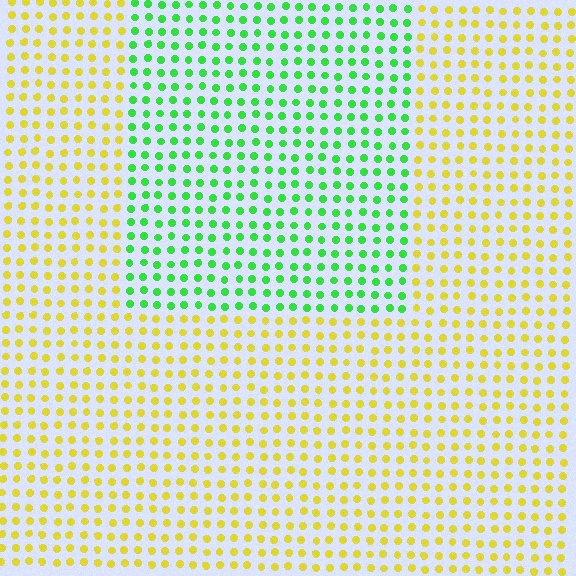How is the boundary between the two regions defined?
The boundary is defined purely by a slight shift in hue (about 67 degrees). Spacing, size, and orientation are identical on both sides.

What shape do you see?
I see a rectangle.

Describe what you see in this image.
The image is filled with small yellow elements in a uniform arrangement. A rectangle-shaped region is visible where the elements are tinted to a slightly different hue, forming a subtle color boundary.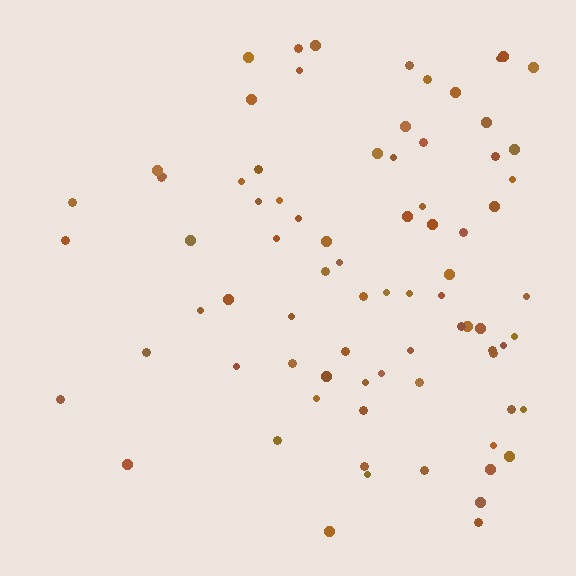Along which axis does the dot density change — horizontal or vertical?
Horizontal.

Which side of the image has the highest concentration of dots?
The right.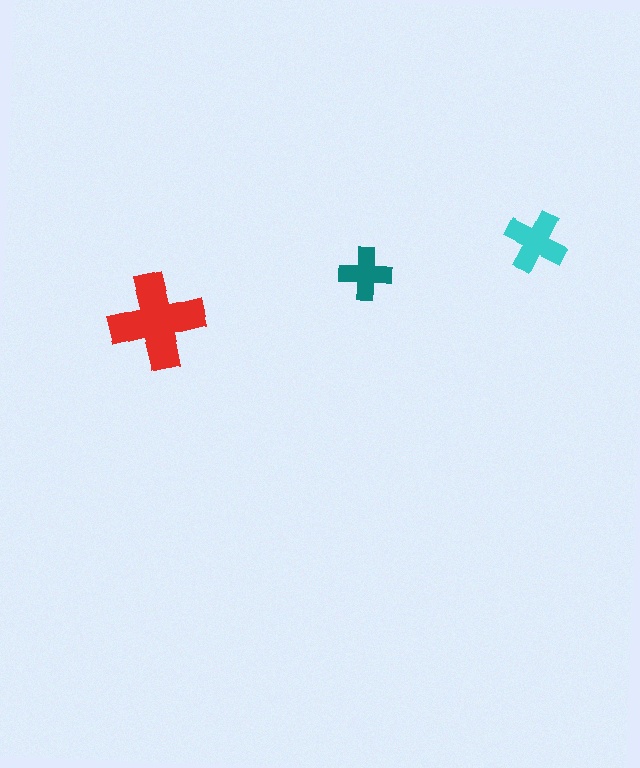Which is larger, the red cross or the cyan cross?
The red one.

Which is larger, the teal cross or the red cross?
The red one.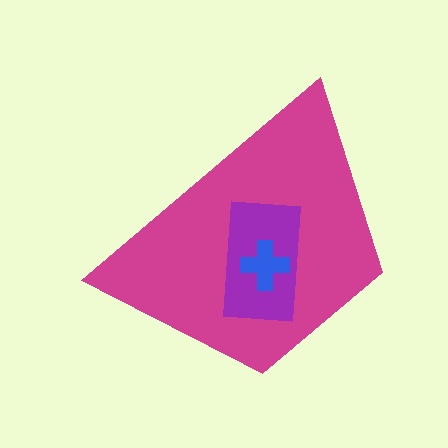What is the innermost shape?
The blue cross.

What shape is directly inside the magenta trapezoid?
The purple rectangle.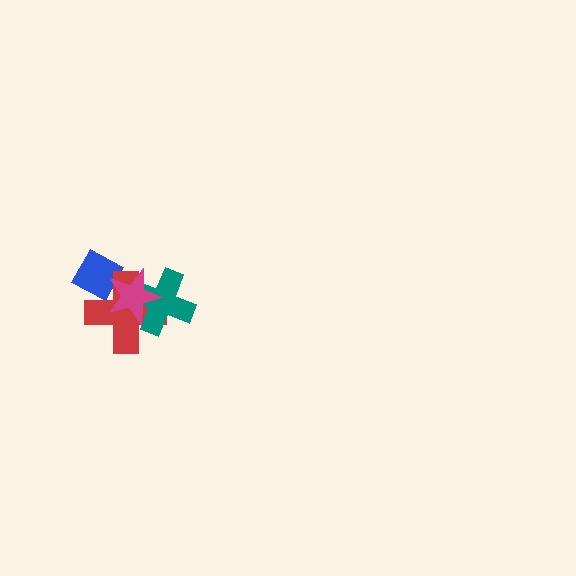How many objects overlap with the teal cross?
2 objects overlap with the teal cross.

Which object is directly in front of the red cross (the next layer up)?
The teal cross is directly in front of the red cross.